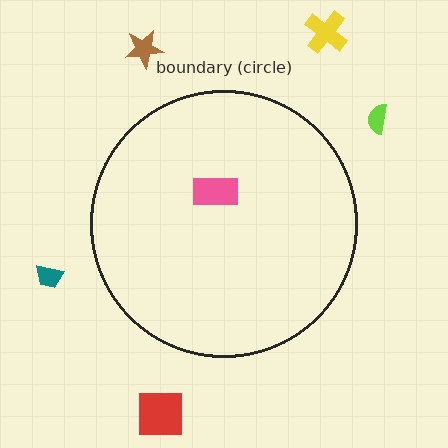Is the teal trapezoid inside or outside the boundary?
Outside.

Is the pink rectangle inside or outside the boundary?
Inside.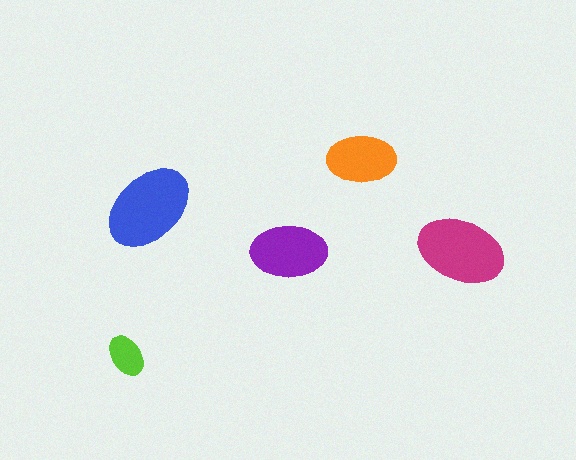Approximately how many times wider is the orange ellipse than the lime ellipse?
About 1.5 times wider.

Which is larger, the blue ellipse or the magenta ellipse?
The blue one.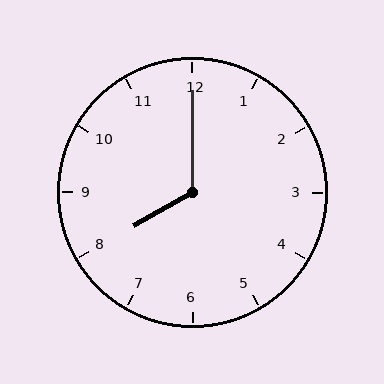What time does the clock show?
8:00.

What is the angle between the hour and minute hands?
Approximately 120 degrees.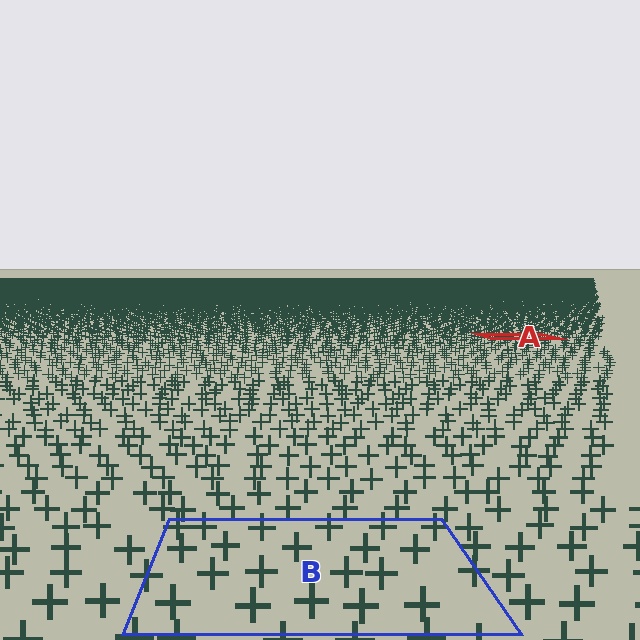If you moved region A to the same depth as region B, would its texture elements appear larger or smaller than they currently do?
They would appear larger. At a closer depth, the same texture elements are projected at a bigger on-screen size.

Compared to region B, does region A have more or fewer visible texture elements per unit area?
Region A has more texture elements per unit area — they are packed more densely because it is farther away.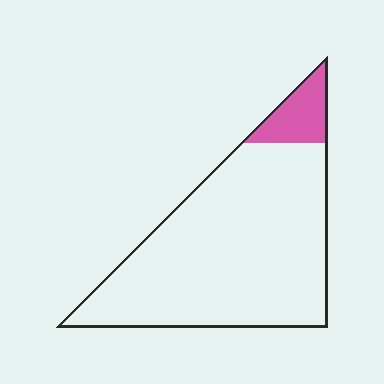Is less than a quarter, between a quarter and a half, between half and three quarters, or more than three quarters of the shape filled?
Less than a quarter.